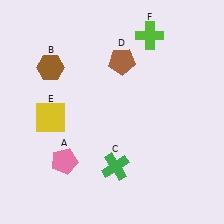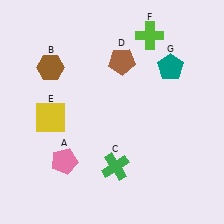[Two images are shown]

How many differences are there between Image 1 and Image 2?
There is 1 difference between the two images.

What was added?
A teal pentagon (G) was added in Image 2.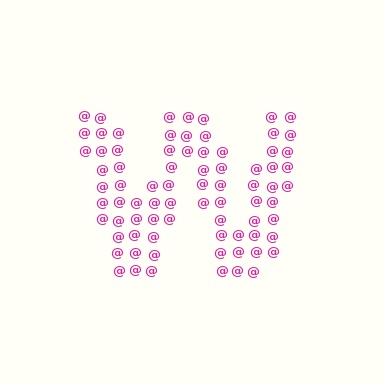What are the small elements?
The small elements are at signs.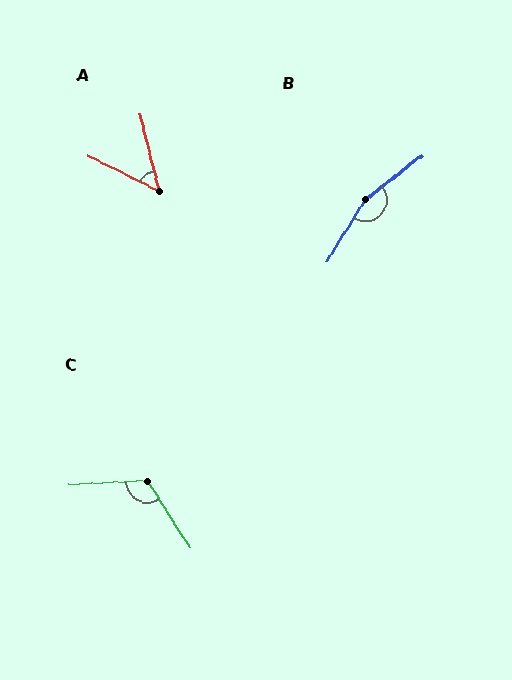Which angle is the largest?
B, at approximately 159 degrees.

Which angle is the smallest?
A, at approximately 49 degrees.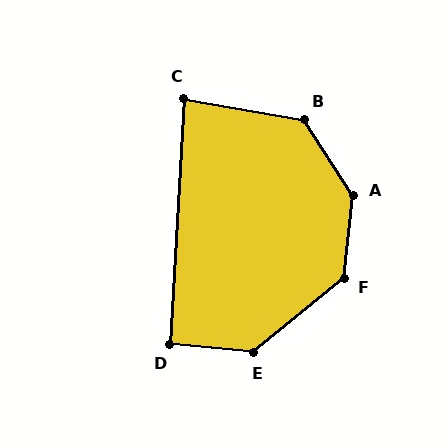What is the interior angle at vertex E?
Approximately 135 degrees (obtuse).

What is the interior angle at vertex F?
Approximately 135 degrees (obtuse).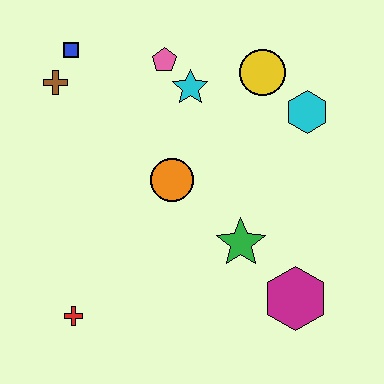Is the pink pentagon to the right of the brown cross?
Yes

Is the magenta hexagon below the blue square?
Yes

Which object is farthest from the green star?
The blue square is farthest from the green star.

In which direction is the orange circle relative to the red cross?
The orange circle is above the red cross.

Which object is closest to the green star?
The magenta hexagon is closest to the green star.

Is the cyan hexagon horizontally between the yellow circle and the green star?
No